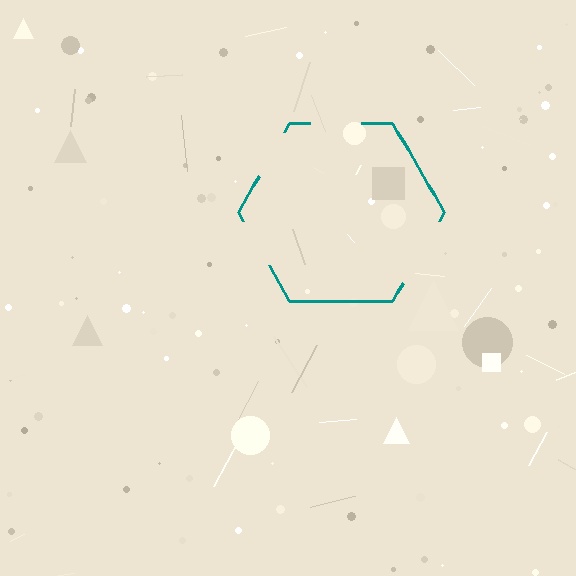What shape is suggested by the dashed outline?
The dashed outline suggests a hexagon.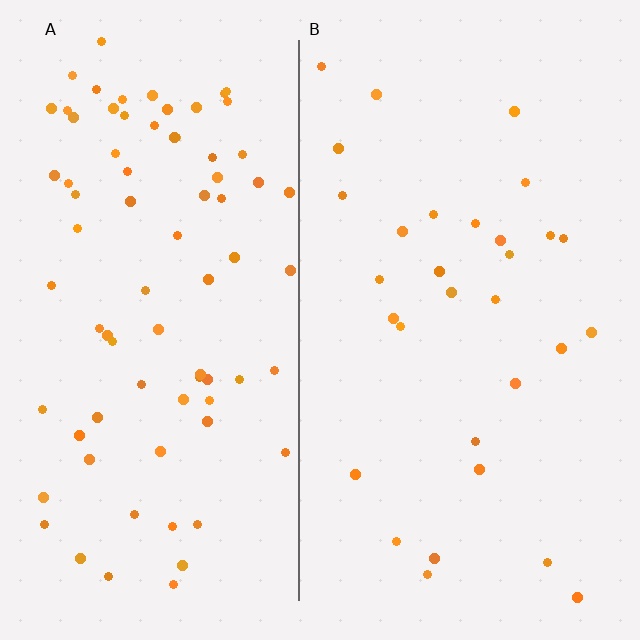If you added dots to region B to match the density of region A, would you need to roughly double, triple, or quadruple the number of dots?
Approximately triple.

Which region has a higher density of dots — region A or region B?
A (the left).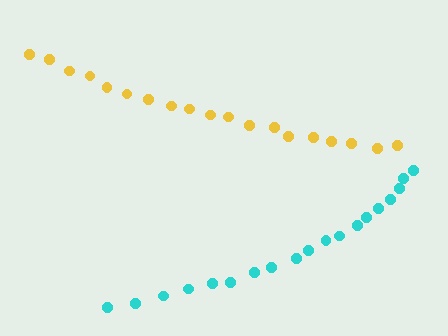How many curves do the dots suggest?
There are 2 distinct paths.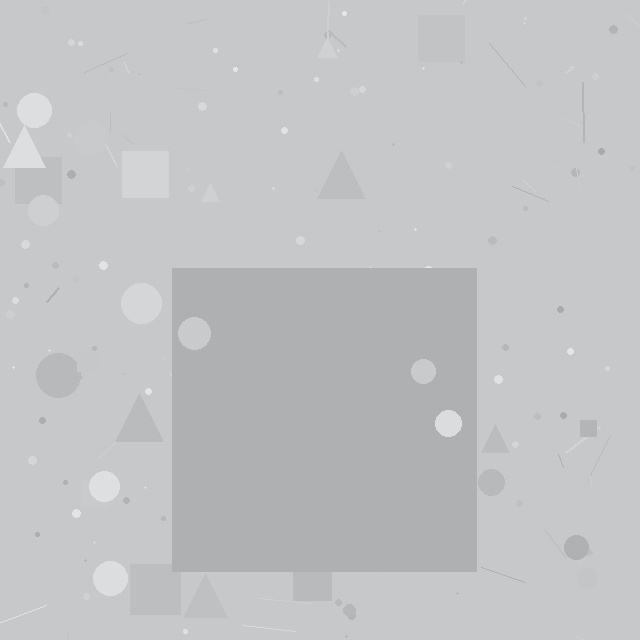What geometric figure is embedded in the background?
A square is embedded in the background.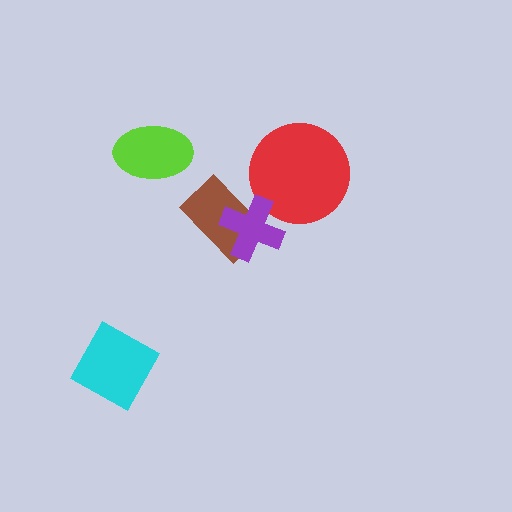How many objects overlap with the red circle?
1 object overlaps with the red circle.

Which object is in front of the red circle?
The purple cross is in front of the red circle.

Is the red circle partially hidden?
Yes, it is partially covered by another shape.